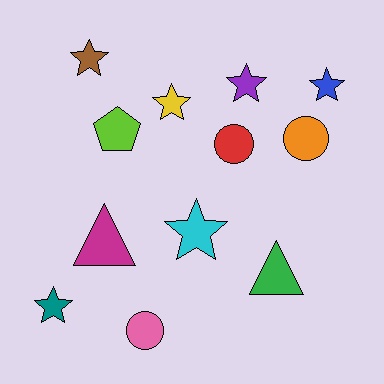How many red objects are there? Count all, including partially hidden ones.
There is 1 red object.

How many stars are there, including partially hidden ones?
There are 6 stars.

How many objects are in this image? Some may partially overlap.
There are 12 objects.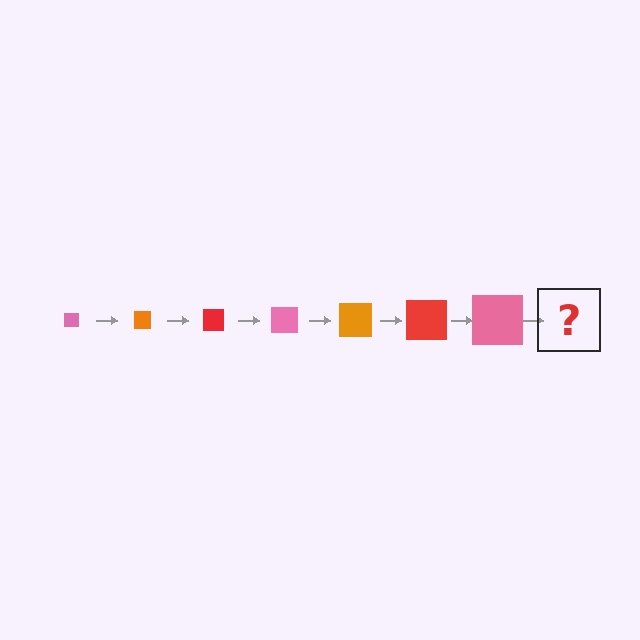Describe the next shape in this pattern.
It should be an orange square, larger than the previous one.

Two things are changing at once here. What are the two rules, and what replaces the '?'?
The two rules are that the square grows larger each step and the color cycles through pink, orange, and red. The '?' should be an orange square, larger than the previous one.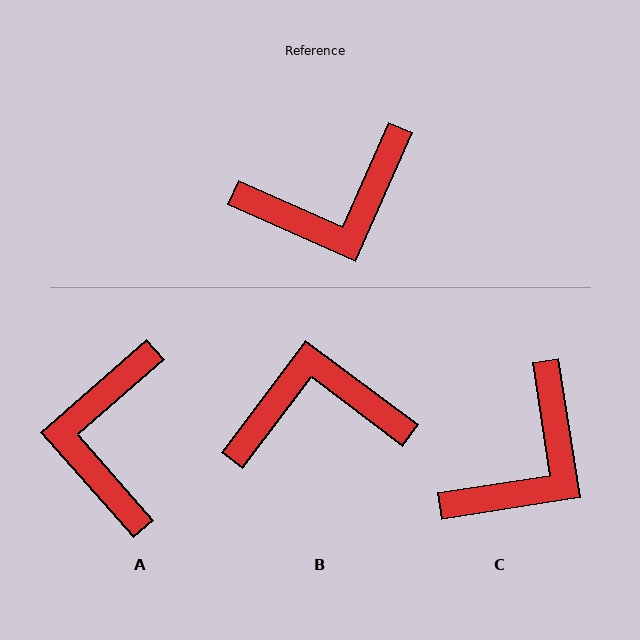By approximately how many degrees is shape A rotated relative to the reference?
Approximately 115 degrees clockwise.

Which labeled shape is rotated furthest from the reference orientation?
B, about 167 degrees away.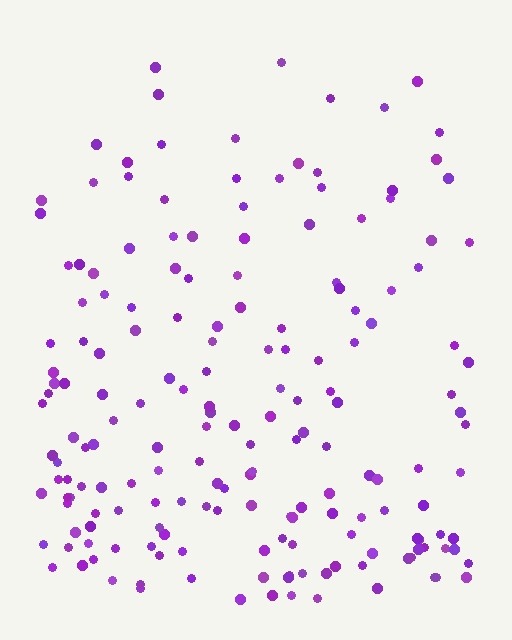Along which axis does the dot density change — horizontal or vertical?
Vertical.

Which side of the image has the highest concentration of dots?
The bottom.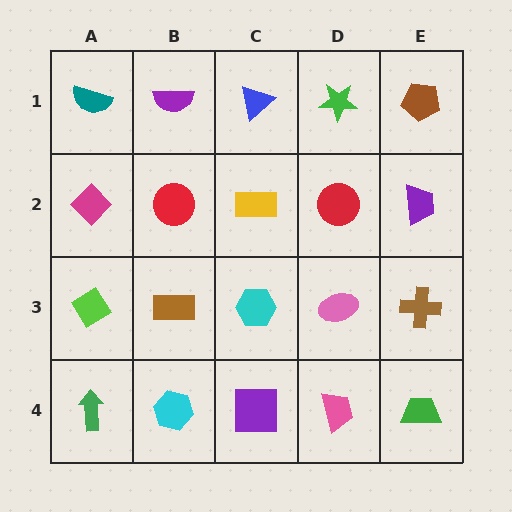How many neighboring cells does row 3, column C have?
4.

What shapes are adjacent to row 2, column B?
A purple semicircle (row 1, column B), a brown rectangle (row 3, column B), a magenta diamond (row 2, column A), a yellow rectangle (row 2, column C).